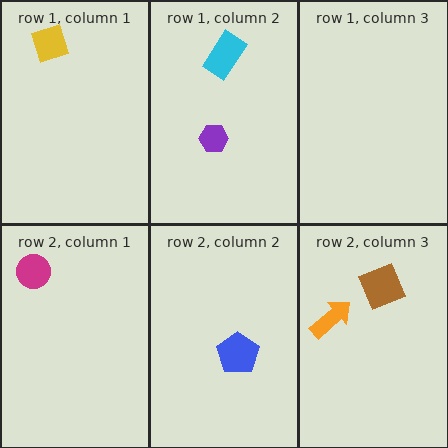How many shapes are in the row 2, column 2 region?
1.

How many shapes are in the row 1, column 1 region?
1.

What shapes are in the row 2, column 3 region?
The orange arrow, the brown square.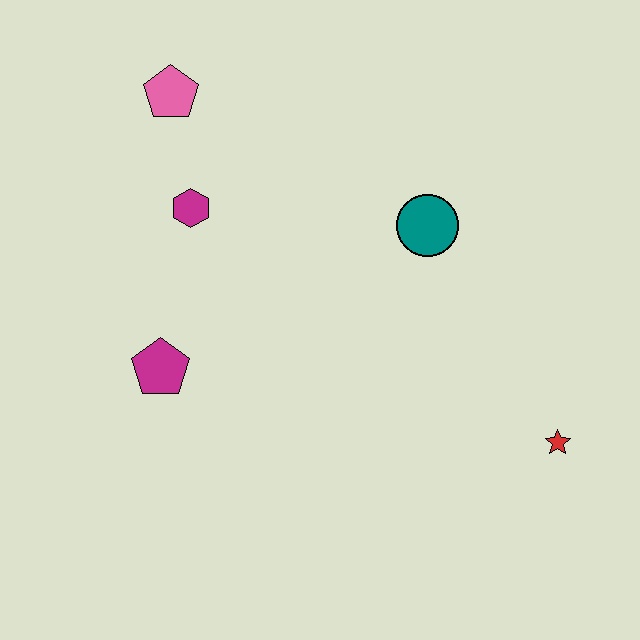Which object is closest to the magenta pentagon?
The magenta hexagon is closest to the magenta pentagon.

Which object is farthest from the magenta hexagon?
The red star is farthest from the magenta hexagon.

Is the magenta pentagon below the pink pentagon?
Yes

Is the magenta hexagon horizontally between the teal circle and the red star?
No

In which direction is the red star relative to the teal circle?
The red star is below the teal circle.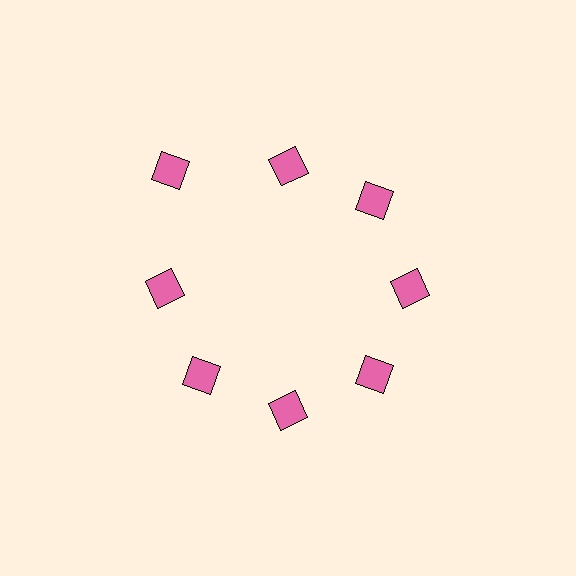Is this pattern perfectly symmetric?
No. The 8 pink squares are arranged in a ring, but one element near the 10 o'clock position is pushed outward from the center, breaking the 8-fold rotational symmetry.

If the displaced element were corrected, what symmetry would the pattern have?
It would have 8-fold rotational symmetry — the pattern would map onto itself every 45 degrees.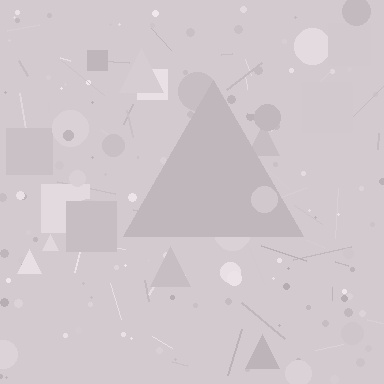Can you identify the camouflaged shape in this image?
The camouflaged shape is a triangle.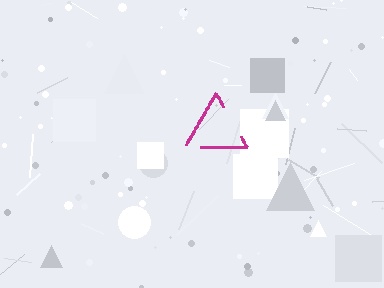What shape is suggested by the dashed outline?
The dashed outline suggests a triangle.